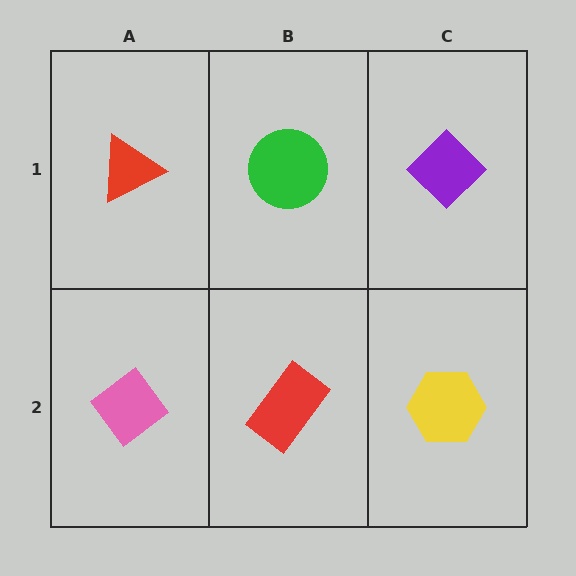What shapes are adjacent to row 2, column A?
A red triangle (row 1, column A), a red rectangle (row 2, column B).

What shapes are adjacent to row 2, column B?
A green circle (row 1, column B), a pink diamond (row 2, column A), a yellow hexagon (row 2, column C).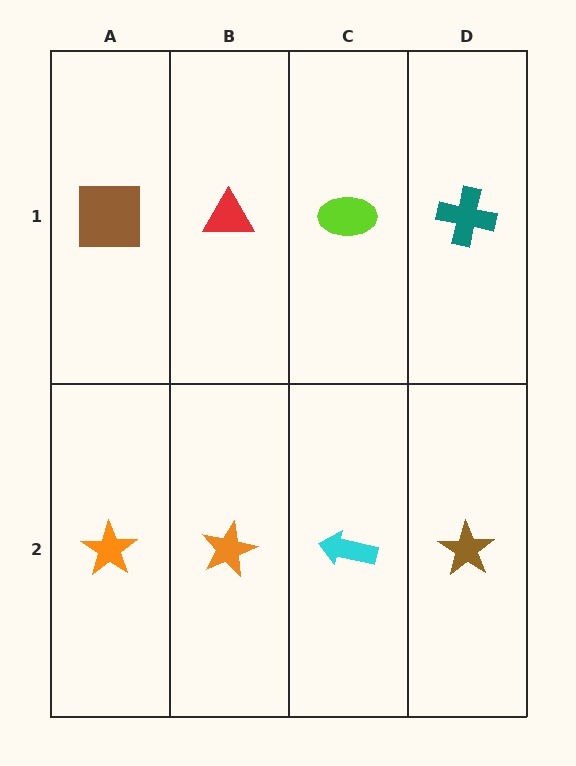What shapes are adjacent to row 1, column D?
A brown star (row 2, column D), a lime ellipse (row 1, column C).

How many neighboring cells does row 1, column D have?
2.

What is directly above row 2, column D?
A teal cross.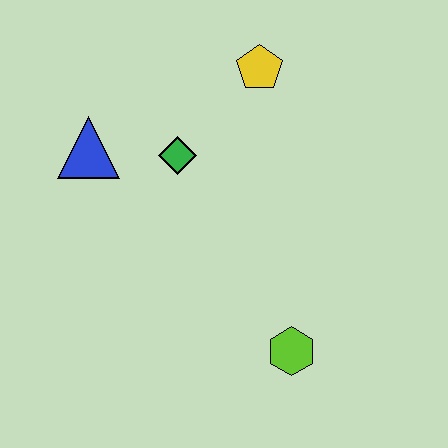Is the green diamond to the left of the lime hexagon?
Yes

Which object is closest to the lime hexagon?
The green diamond is closest to the lime hexagon.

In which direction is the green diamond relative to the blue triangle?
The green diamond is to the right of the blue triangle.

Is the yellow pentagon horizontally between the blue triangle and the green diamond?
No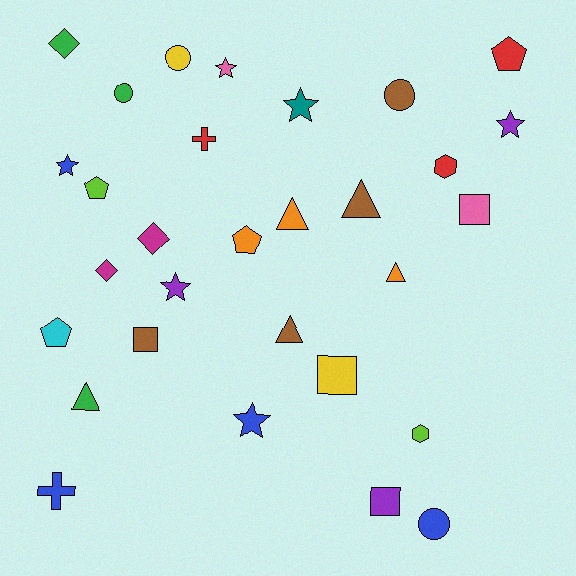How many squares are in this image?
There are 4 squares.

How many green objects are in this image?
There are 3 green objects.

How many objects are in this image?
There are 30 objects.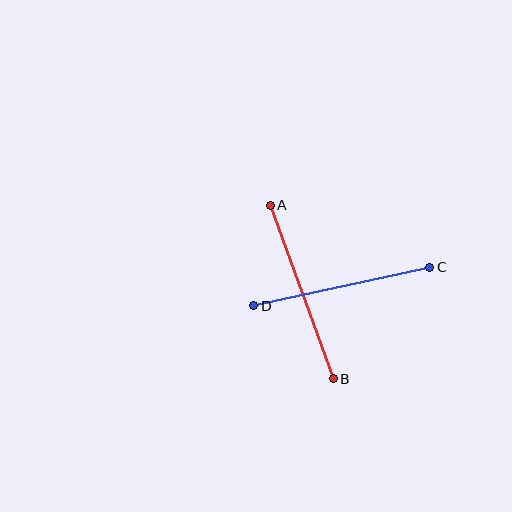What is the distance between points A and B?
The distance is approximately 185 pixels.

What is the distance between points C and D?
The distance is approximately 180 pixels.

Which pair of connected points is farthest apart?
Points A and B are farthest apart.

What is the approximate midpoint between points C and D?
The midpoint is at approximately (342, 287) pixels.